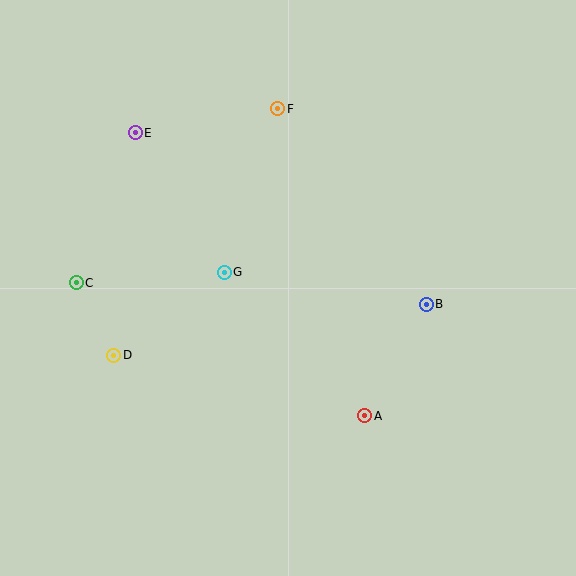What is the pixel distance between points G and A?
The distance between G and A is 201 pixels.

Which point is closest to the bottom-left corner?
Point D is closest to the bottom-left corner.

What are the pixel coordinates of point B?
Point B is at (426, 304).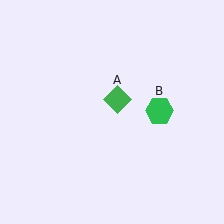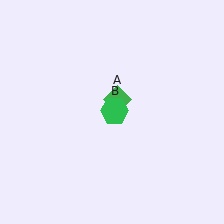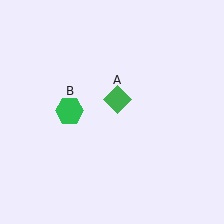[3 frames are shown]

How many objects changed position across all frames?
1 object changed position: green hexagon (object B).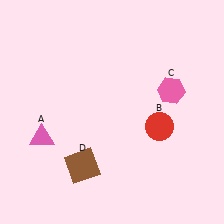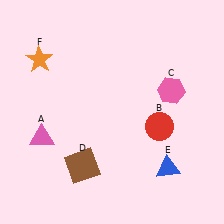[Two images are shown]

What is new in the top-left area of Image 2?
An orange star (F) was added in the top-left area of Image 2.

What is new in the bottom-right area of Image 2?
A blue triangle (E) was added in the bottom-right area of Image 2.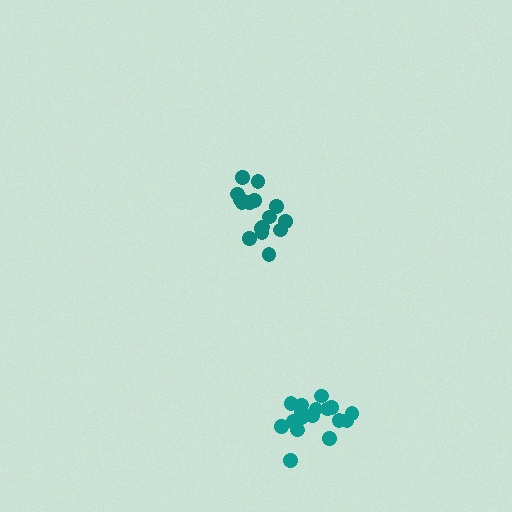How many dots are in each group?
Group 1: 17 dots, Group 2: 17 dots (34 total).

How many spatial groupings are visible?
There are 2 spatial groupings.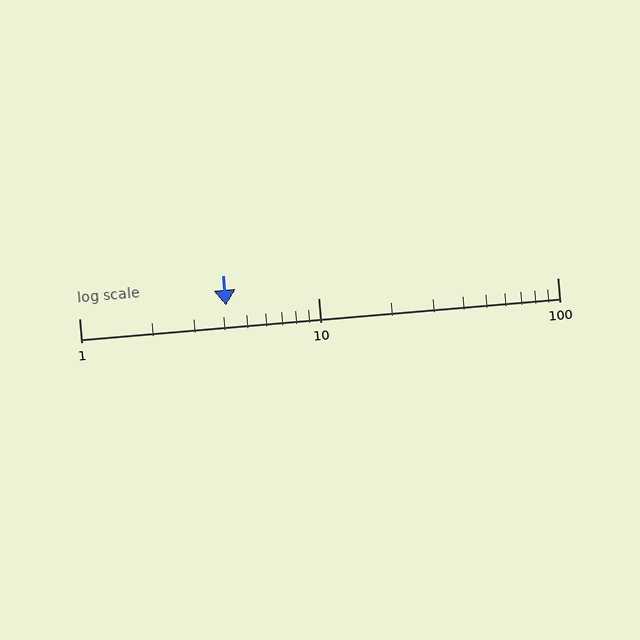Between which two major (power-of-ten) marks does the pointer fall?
The pointer is between 1 and 10.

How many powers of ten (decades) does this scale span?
The scale spans 2 decades, from 1 to 100.